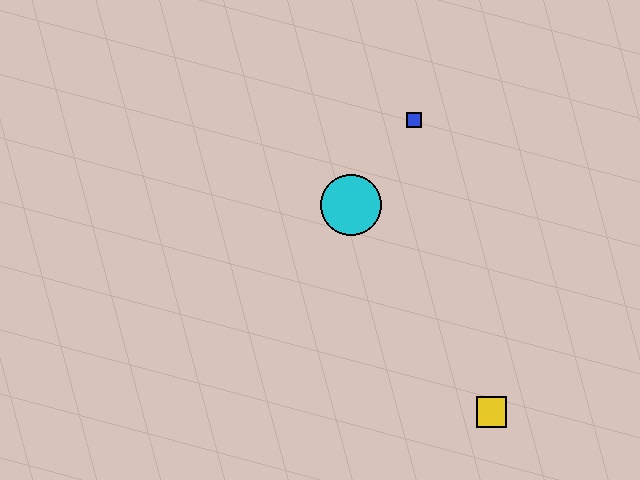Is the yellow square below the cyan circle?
Yes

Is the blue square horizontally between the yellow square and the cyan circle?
Yes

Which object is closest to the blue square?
The cyan circle is closest to the blue square.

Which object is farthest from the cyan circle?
The yellow square is farthest from the cyan circle.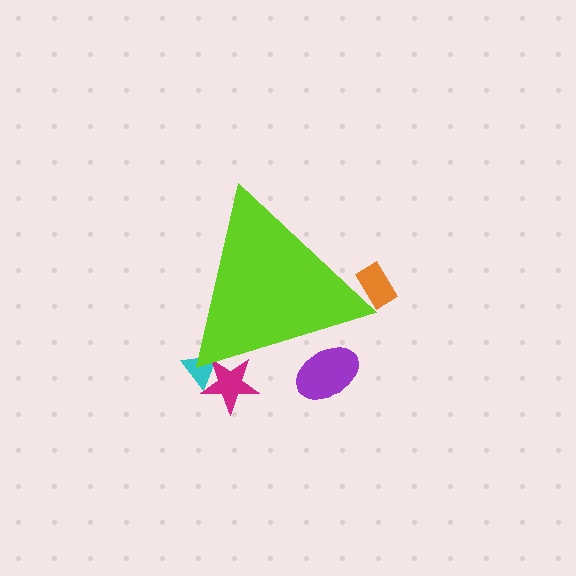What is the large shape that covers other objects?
A lime triangle.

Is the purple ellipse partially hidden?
Yes, the purple ellipse is partially hidden behind the lime triangle.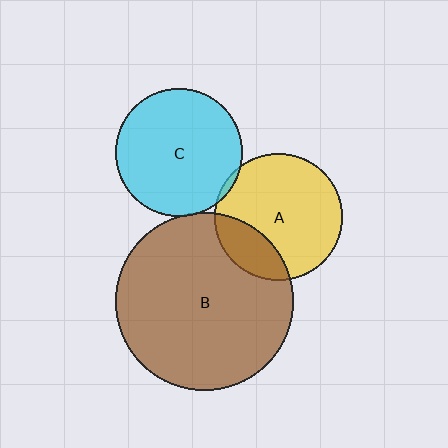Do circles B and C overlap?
Yes.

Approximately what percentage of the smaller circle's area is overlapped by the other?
Approximately 5%.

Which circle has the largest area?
Circle B (brown).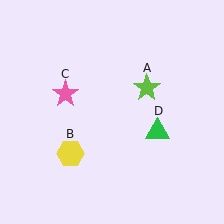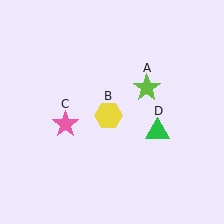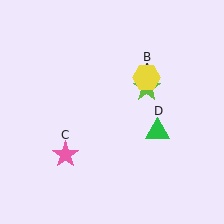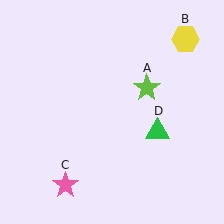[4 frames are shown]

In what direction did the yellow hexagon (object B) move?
The yellow hexagon (object B) moved up and to the right.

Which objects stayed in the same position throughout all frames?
Lime star (object A) and green triangle (object D) remained stationary.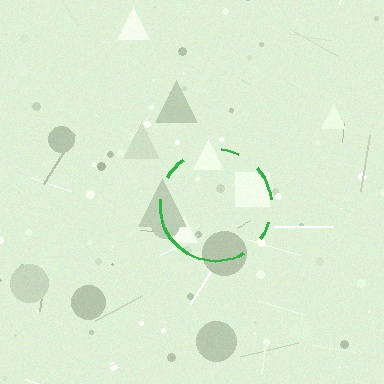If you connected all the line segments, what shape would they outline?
They would outline a circle.